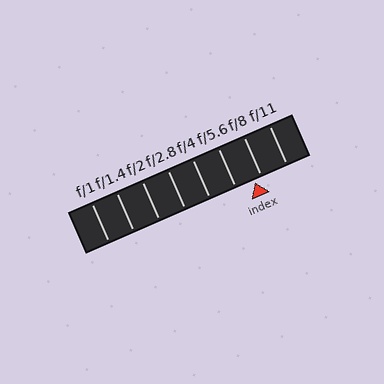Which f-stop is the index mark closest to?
The index mark is closest to f/8.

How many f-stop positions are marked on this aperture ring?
There are 8 f-stop positions marked.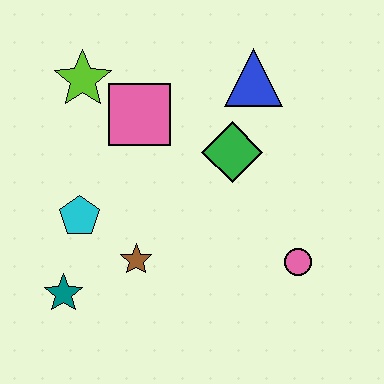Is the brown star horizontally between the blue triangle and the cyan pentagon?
Yes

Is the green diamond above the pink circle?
Yes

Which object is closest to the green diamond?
The blue triangle is closest to the green diamond.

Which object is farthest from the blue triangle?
The teal star is farthest from the blue triangle.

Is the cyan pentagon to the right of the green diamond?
No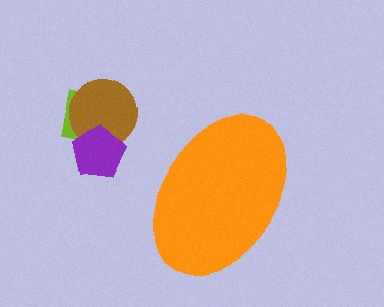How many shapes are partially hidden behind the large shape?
0 shapes are partially hidden.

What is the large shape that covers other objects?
An orange ellipse.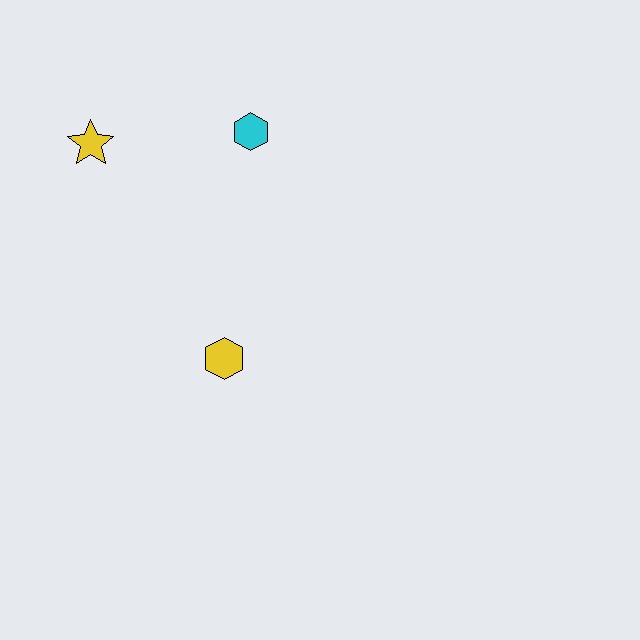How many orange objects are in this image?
There are no orange objects.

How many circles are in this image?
There are no circles.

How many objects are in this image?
There are 3 objects.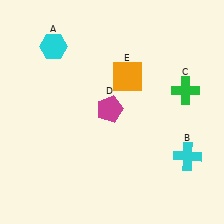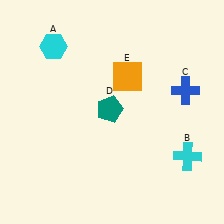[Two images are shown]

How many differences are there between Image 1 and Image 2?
There are 2 differences between the two images.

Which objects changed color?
C changed from green to blue. D changed from magenta to teal.